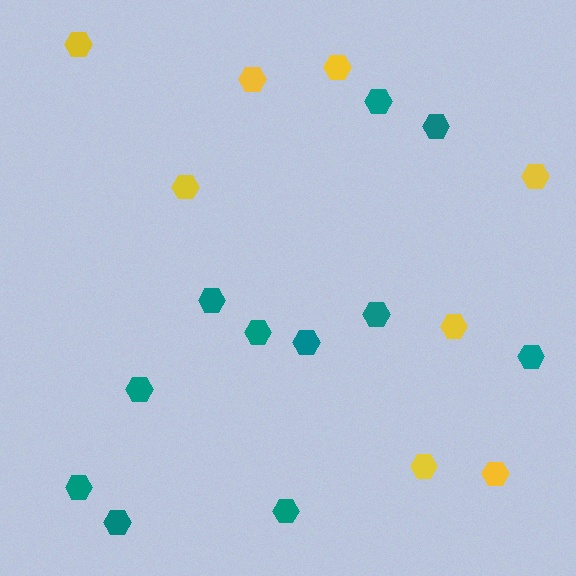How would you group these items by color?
There are 2 groups: one group of teal hexagons (11) and one group of yellow hexagons (8).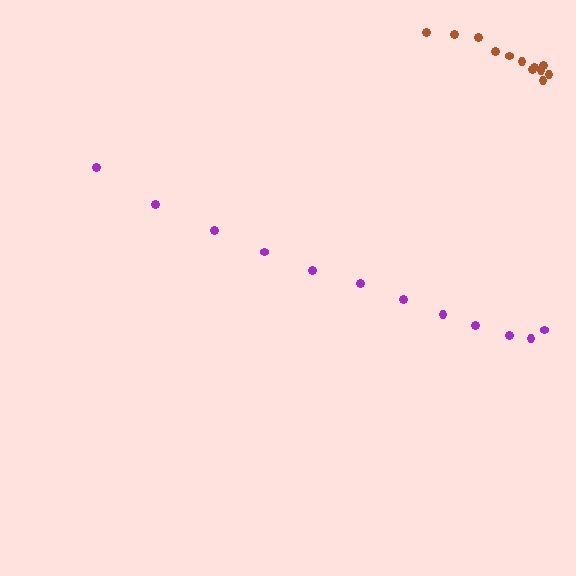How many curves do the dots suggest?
There are 2 distinct paths.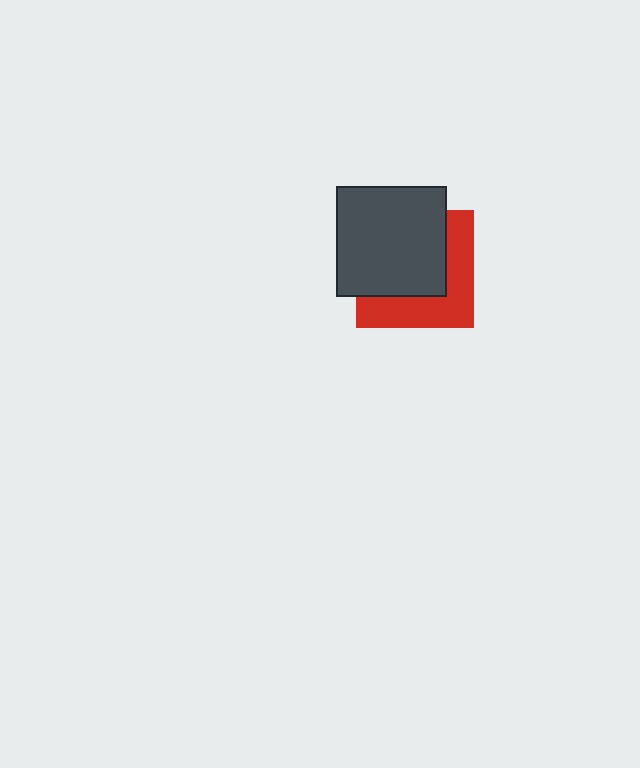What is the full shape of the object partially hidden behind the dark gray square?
The partially hidden object is a red square.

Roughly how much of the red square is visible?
A small part of it is visible (roughly 42%).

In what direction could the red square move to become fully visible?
The red square could move toward the lower-right. That would shift it out from behind the dark gray square entirely.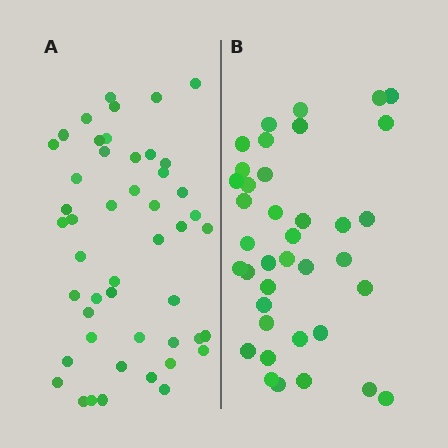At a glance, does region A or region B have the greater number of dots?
Region A (the left region) has more dots.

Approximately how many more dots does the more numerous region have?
Region A has roughly 10 or so more dots than region B.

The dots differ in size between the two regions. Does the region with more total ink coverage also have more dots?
No. Region B has more total ink coverage because its dots are larger, but region A actually contains more individual dots. Total area can be misleading — the number of items is what matters here.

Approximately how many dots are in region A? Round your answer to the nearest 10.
About 50 dots. (The exact count is 48, which rounds to 50.)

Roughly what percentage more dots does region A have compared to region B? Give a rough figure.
About 25% more.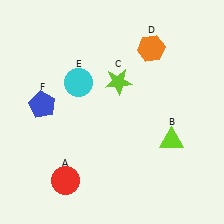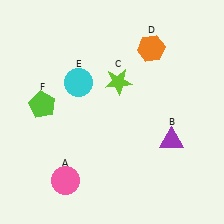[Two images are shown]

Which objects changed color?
A changed from red to pink. B changed from lime to purple. F changed from blue to lime.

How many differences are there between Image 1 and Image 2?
There are 3 differences between the two images.